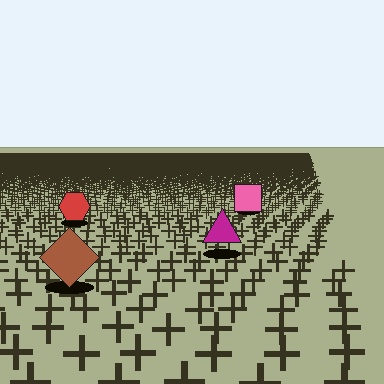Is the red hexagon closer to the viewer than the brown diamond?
No. The brown diamond is closer — you can tell from the texture gradient: the ground texture is coarser near it.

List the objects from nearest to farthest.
From nearest to farthest: the brown diamond, the magenta triangle, the red hexagon, the pink square.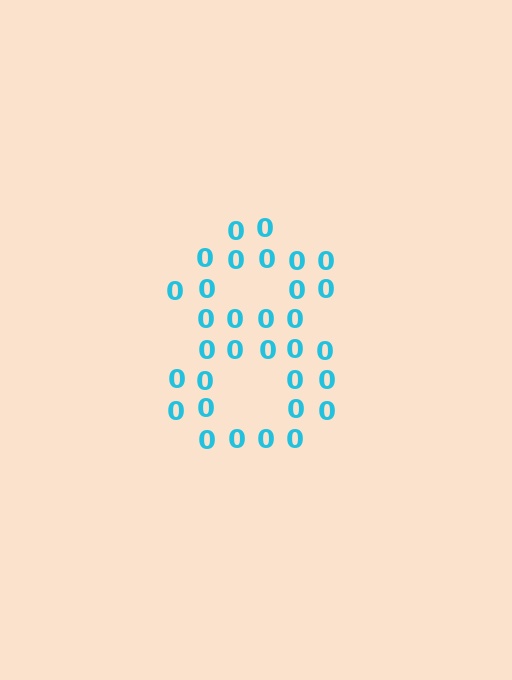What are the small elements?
The small elements are digit 0's.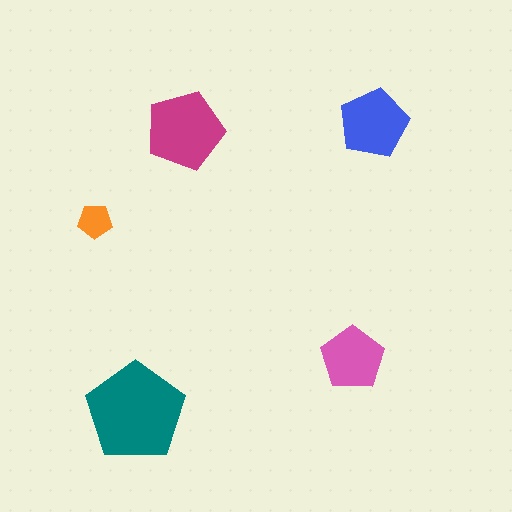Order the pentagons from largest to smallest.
the teal one, the magenta one, the blue one, the pink one, the orange one.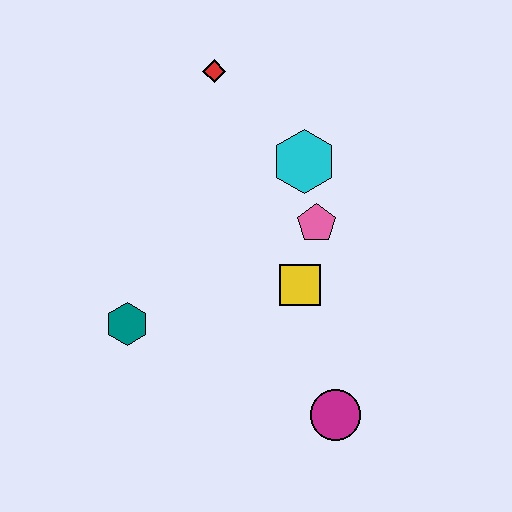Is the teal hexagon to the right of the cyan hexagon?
No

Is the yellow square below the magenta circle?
No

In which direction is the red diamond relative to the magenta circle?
The red diamond is above the magenta circle.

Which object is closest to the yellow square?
The pink pentagon is closest to the yellow square.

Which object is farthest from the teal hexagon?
The red diamond is farthest from the teal hexagon.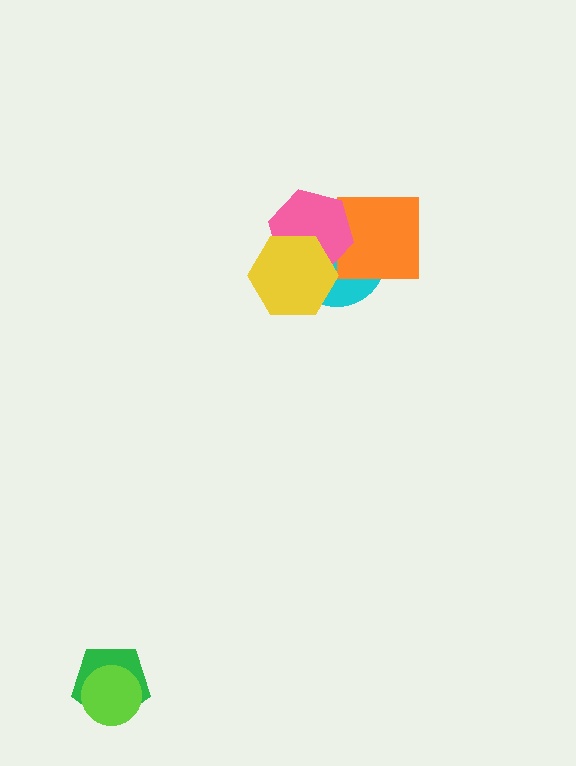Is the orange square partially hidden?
Yes, it is partially covered by another shape.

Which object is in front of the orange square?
The pink hexagon is in front of the orange square.